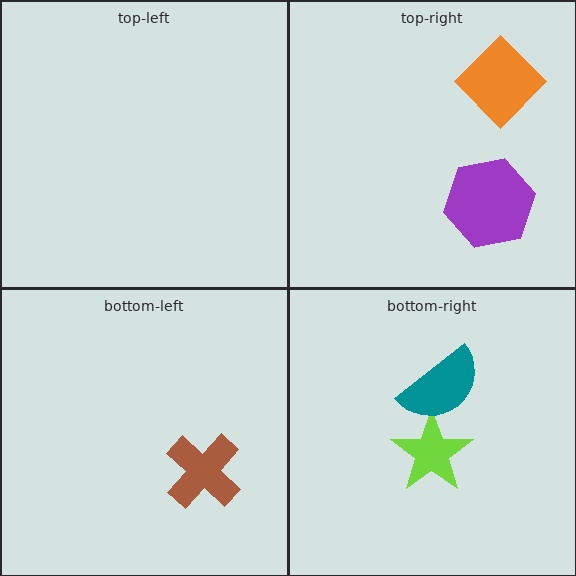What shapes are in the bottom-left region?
The brown cross.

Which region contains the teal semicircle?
The bottom-right region.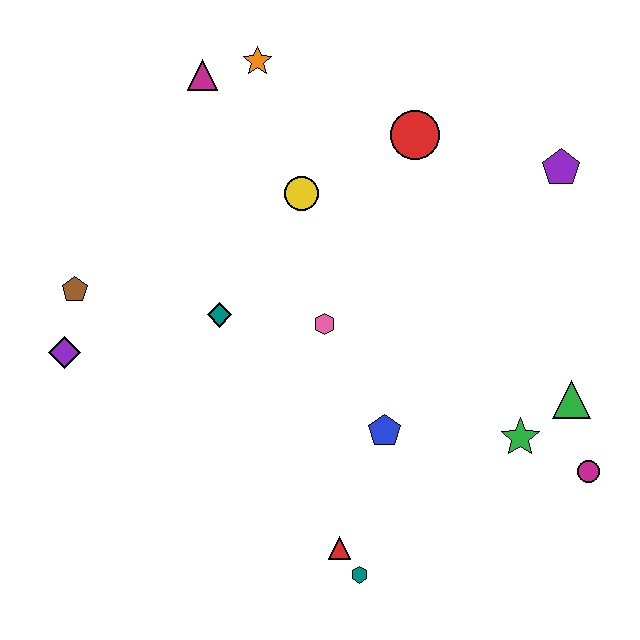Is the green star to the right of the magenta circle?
No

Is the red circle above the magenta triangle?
No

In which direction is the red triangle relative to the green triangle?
The red triangle is to the left of the green triangle.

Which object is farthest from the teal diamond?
The magenta circle is farthest from the teal diamond.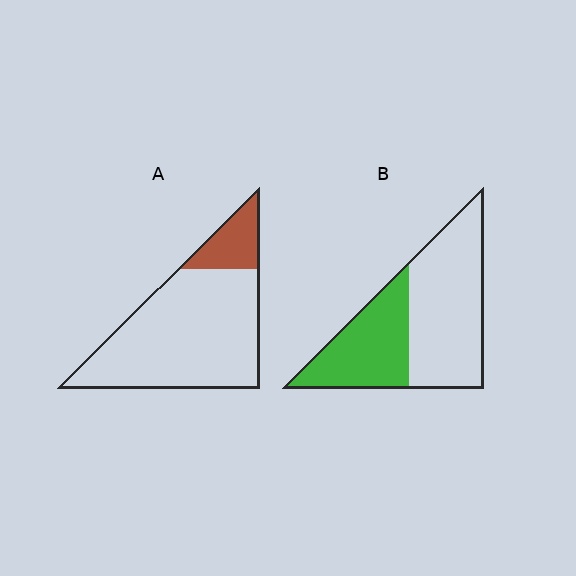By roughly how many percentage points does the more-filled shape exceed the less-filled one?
By roughly 25 percentage points (B over A).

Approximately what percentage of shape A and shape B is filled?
A is approximately 15% and B is approximately 40%.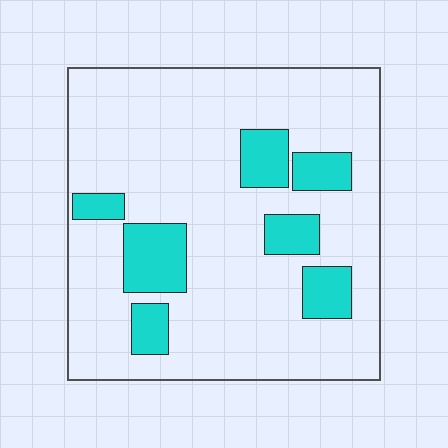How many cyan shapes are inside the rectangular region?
7.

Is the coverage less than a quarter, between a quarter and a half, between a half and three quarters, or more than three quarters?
Less than a quarter.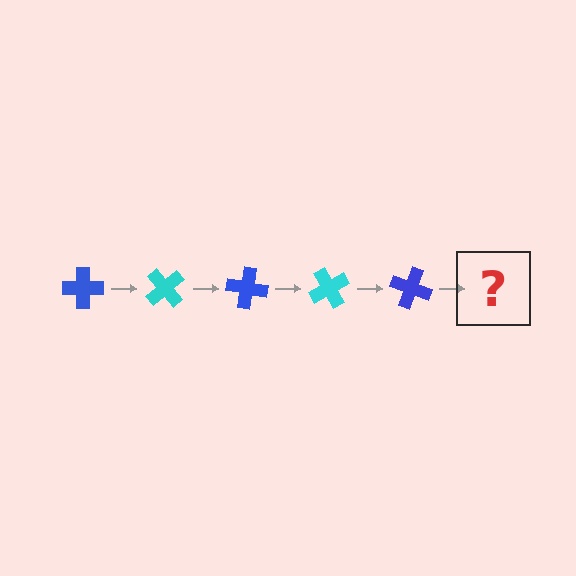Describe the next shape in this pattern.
It should be a cyan cross, rotated 250 degrees from the start.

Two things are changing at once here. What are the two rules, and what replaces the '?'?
The two rules are that it rotates 50 degrees each step and the color cycles through blue and cyan. The '?' should be a cyan cross, rotated 250 degrees from the start.